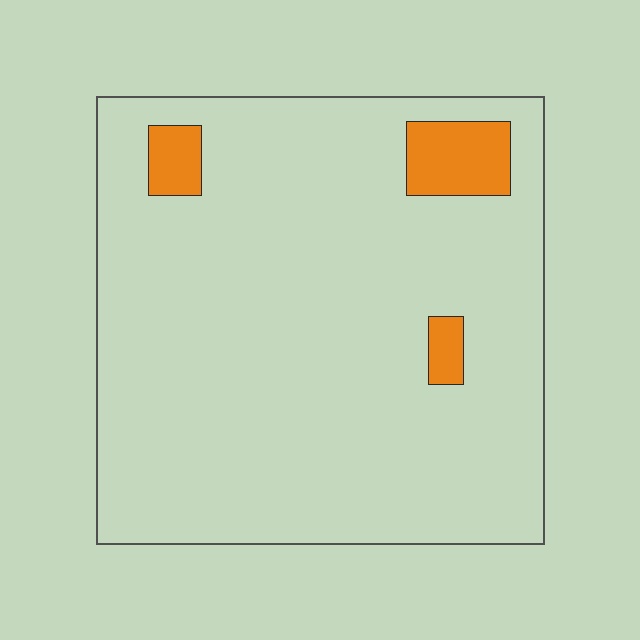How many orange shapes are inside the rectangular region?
3.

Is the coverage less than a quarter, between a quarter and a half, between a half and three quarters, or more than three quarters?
Less than a quarter.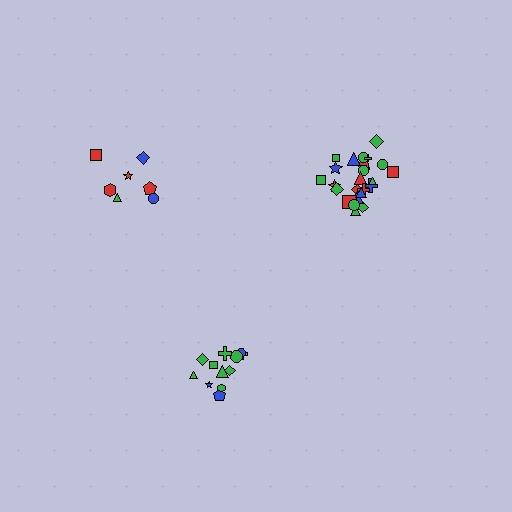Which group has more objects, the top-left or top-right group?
The top-right group.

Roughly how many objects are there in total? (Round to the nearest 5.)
Roughly 45 objects in total.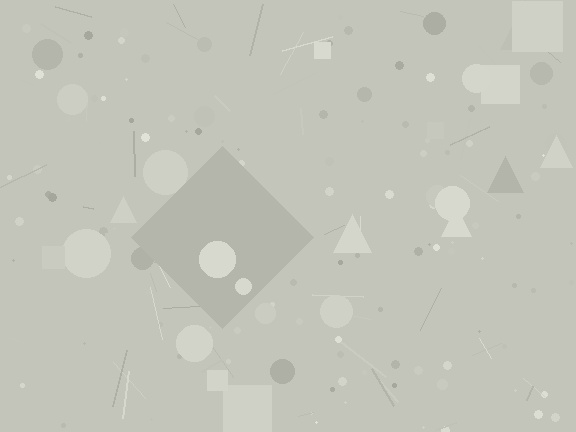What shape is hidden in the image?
A diamond is hidden in the image.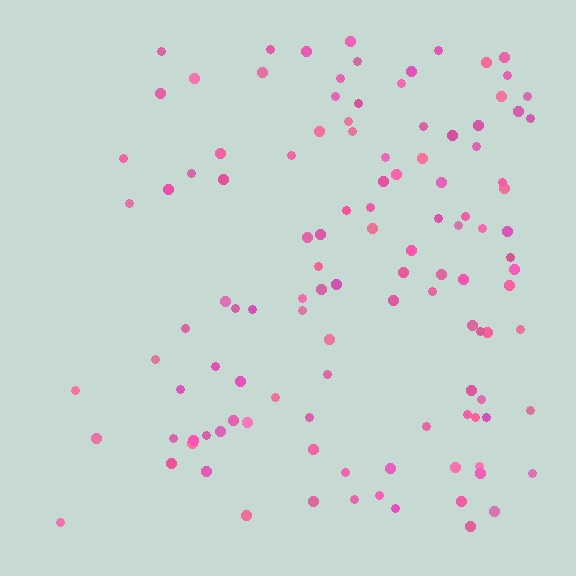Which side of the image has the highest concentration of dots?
The right.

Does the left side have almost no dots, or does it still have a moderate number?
Still a moderate number, just noticeably fewer than the right.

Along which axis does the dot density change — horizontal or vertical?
Horizontal.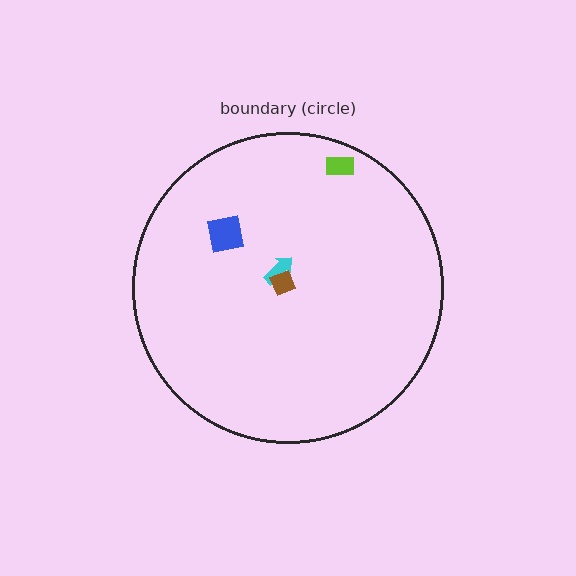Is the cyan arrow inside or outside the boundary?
Inside.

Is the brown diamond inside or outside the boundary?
Inside.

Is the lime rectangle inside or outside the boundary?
Inside.